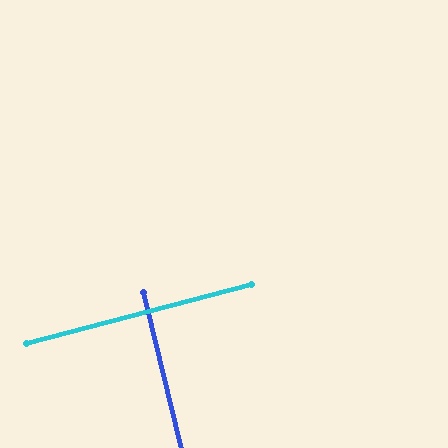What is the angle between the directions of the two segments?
Approximately 89 degrees.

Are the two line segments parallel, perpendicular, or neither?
Perpendicular — they meet at approximately 89°.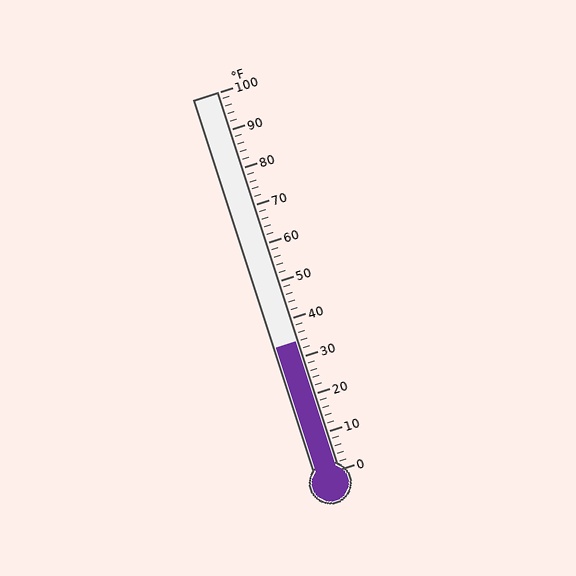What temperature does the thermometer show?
The thermometer shows approximately 34°F.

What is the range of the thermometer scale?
The thermometer scale ranges from 0°F to 100°F.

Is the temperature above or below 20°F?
The temperature is above 20°F.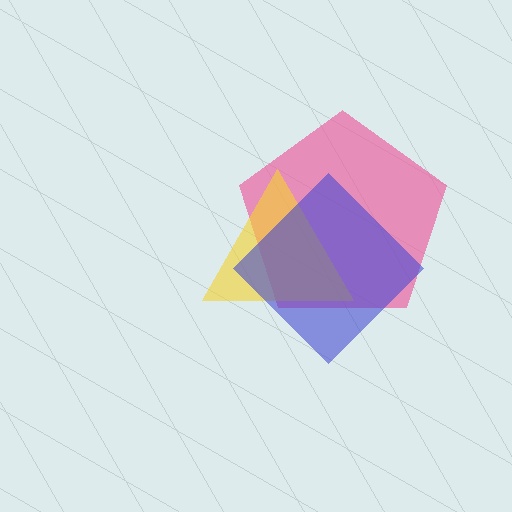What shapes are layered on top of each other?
The layered shapes are: a pink pentagon, a yellow triangle, a blue diamond.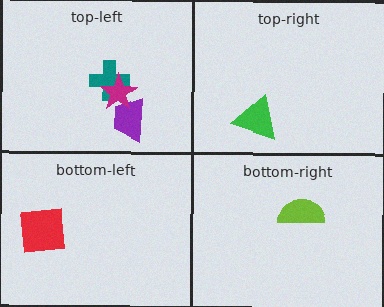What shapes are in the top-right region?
The green triangle.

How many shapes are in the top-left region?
3.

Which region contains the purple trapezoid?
The top-left region.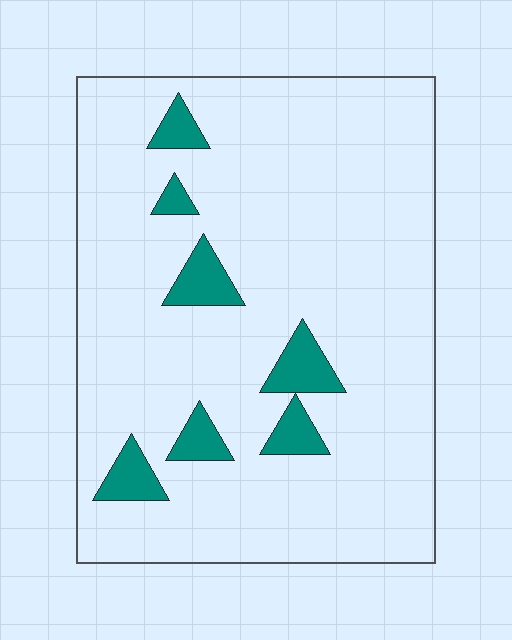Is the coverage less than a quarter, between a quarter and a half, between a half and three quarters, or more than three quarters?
Less than a quarter.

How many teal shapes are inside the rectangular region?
7.